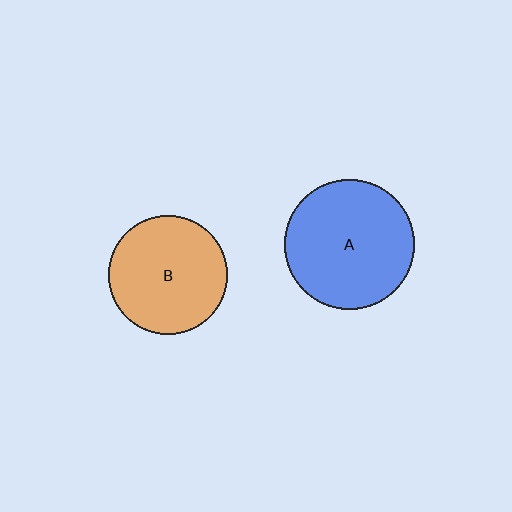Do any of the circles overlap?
No, none of the circles overlap.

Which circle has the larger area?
Circle A (blue).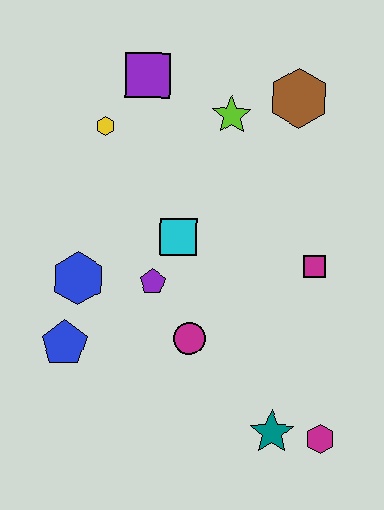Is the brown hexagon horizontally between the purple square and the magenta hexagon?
Yes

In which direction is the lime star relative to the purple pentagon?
The lime star is above the purple pentagon.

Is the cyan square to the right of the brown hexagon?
No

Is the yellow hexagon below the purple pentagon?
No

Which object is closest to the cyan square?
The purple pentagon is closest to the cyan square.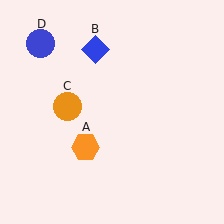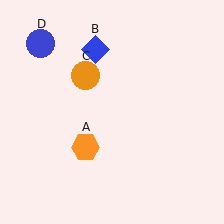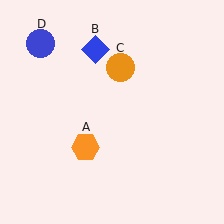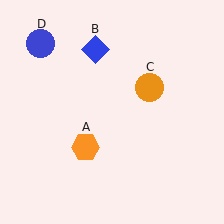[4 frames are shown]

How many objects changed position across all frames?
1 object changed position: orange circle (object C).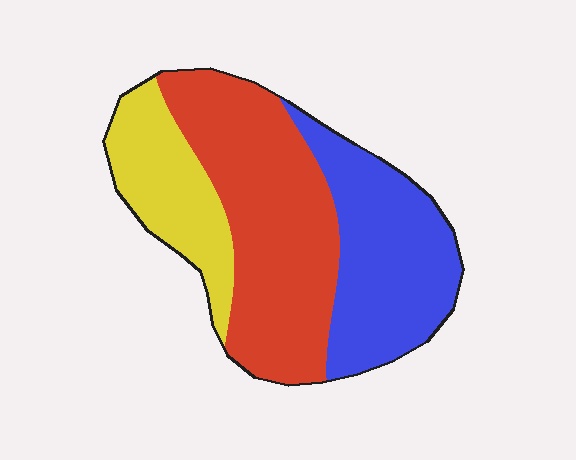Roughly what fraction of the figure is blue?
Blue covers around 35% of the figure.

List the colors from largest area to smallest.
From largest to smallest: red, blue, yellow.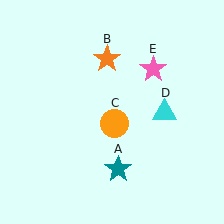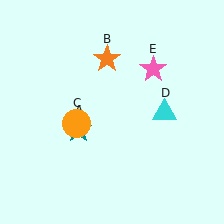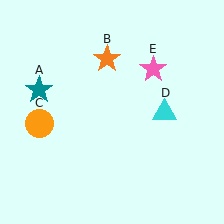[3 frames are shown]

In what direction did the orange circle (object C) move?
The orange circle (object C) moved left.